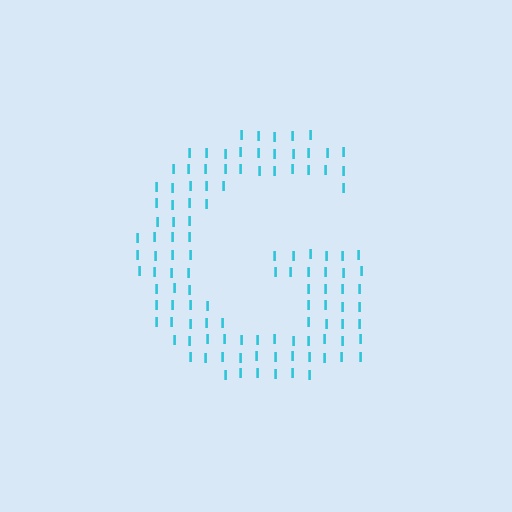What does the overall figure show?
The overall figure shows the letter G.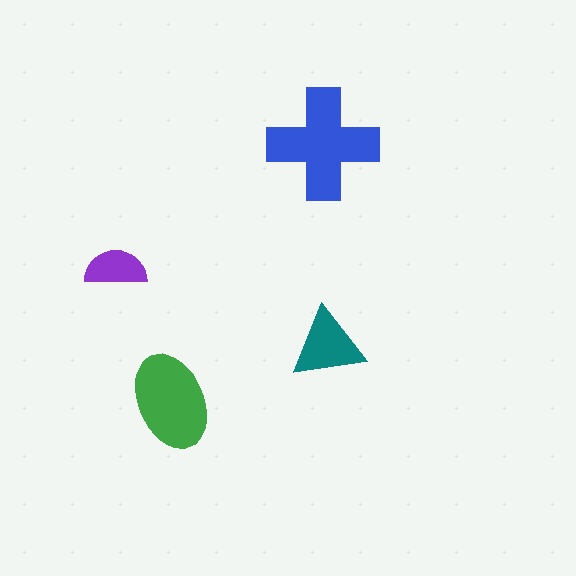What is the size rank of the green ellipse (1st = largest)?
2nd.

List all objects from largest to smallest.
The blue cross, the green ellipse, the teal triangle, the purple semicircle.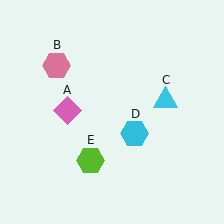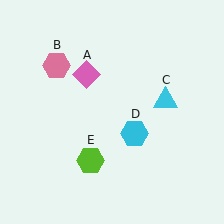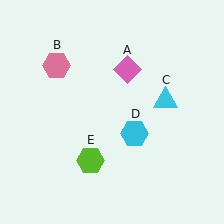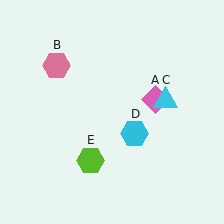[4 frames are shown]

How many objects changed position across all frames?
1 object changed position: pink diamond (object A).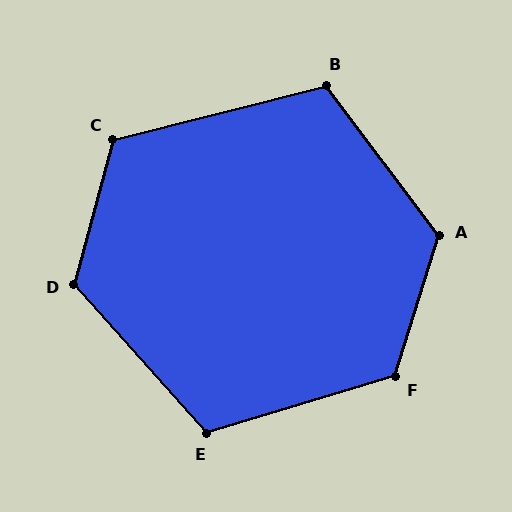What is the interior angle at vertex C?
Approximately 119 degrees (obtuse).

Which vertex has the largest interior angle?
A, at approximately 126 degrees.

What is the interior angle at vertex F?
Approximately 124 degrees (obtuse).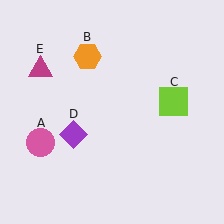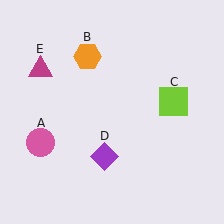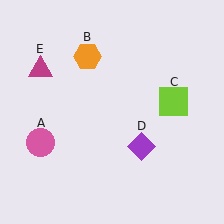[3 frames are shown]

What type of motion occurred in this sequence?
The purple diamond (object D) rotated counterclockwise around the center of the scene.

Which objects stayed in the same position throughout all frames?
Pink circle (object A) and orange hexagon (object B) and lime square (object C) and magenta triangle (object E) remained stationary.